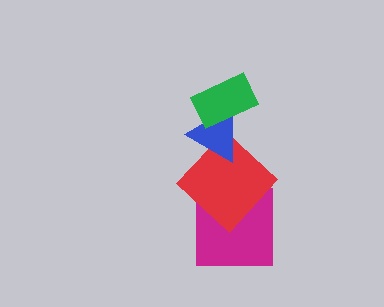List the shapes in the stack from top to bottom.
From top to bottom: the green rectangle, the blue triangle, the red diamond, the magenta square.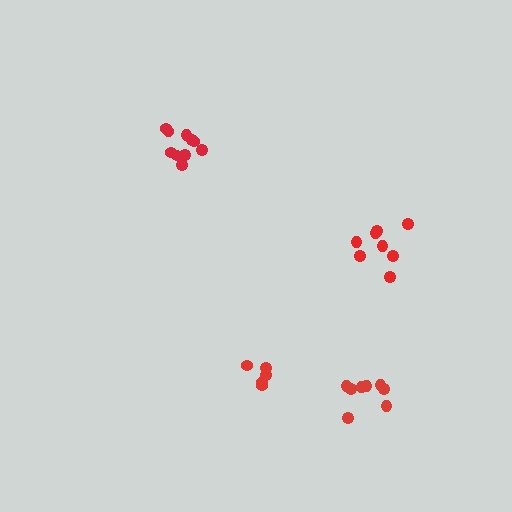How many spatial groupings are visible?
There are 4 spatial groupings.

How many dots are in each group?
Group 1: 8 dots, Group 2: 8 dots, Group 3: 10 dots, Group 4: 6 dots (32 total).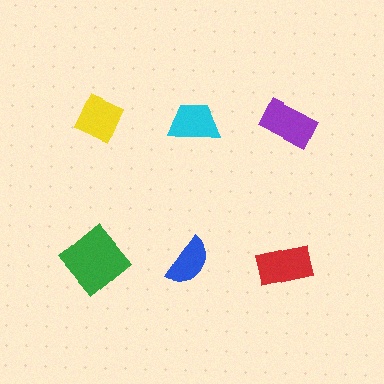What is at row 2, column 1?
A green diamond.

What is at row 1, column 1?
A yellow diamond.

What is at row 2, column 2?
A blue semicircle.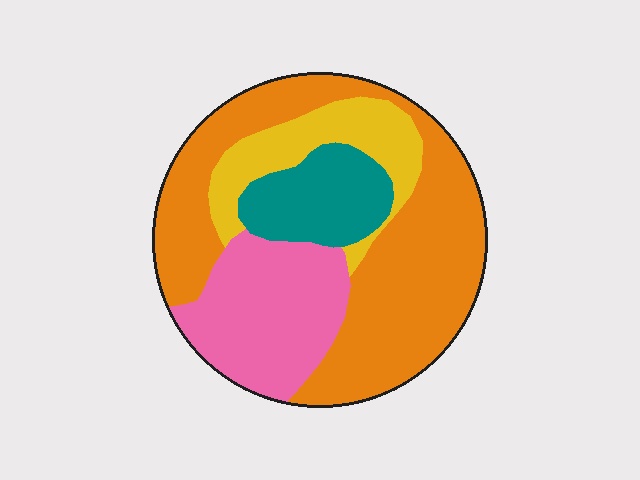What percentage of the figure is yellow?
Yellow takes up less than a sixth of the figure.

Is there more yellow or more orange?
Orange.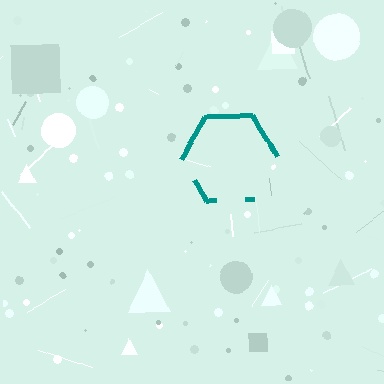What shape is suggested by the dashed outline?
The dashed outline suggests a hexagon.